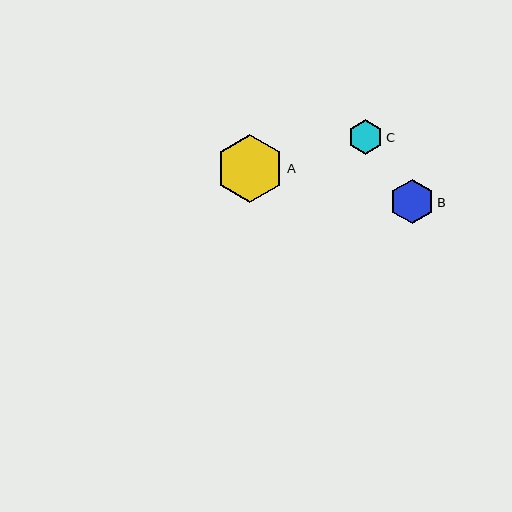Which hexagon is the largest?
Hexagon A is the largest with a size of approximately 68 pixels.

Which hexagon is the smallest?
Hexagon C is the smallest with a size of approximately 35 pixels.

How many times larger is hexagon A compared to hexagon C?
Hexagon A is approximately 1.9 times the size of hexagon C.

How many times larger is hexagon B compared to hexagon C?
Hexagon B is approximately 1.2 times the size of hexagon C.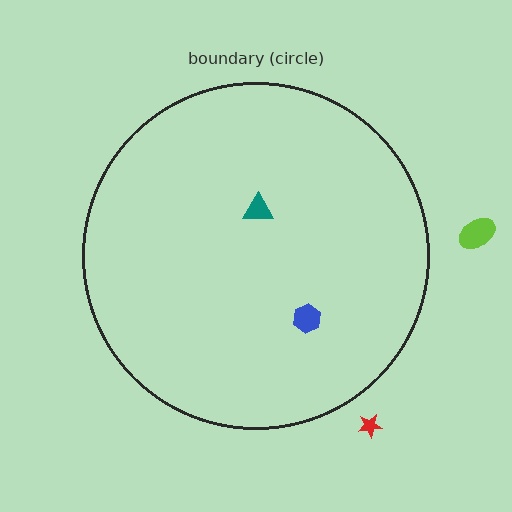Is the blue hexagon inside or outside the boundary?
Inside.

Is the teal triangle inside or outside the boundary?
Inside.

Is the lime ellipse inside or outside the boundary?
Outside.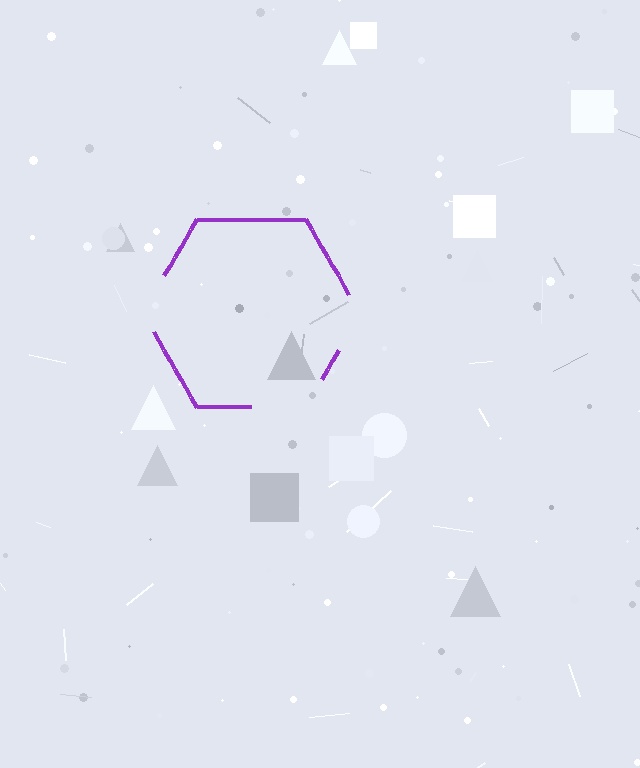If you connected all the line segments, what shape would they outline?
They would outline a hexagon.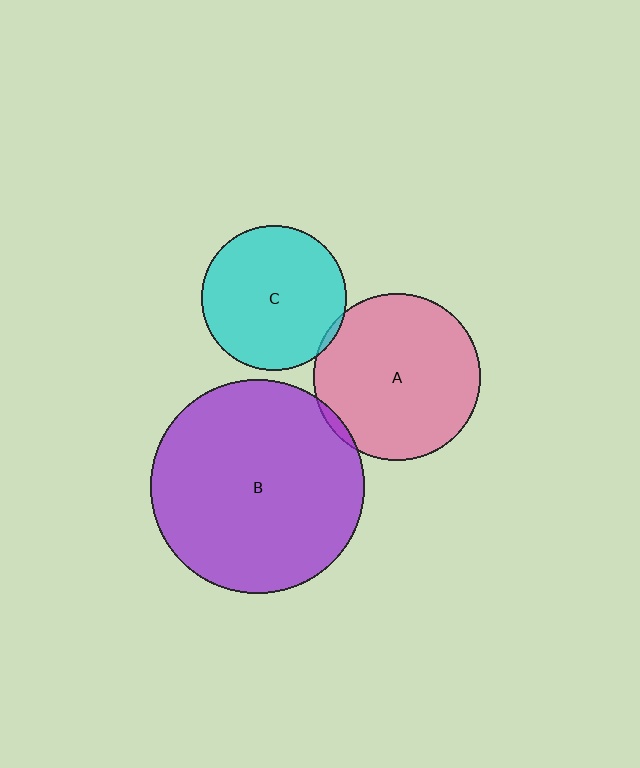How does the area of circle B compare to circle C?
Approximately 2.2 times.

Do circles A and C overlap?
Yes.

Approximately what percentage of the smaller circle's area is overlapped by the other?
Approximately 5%.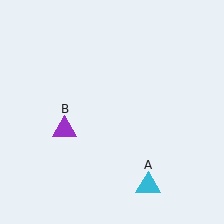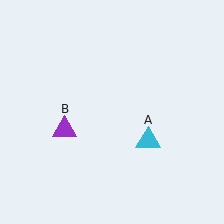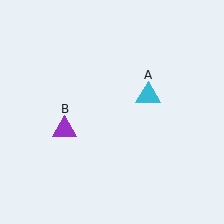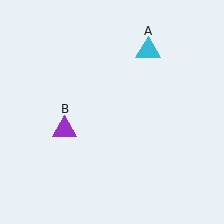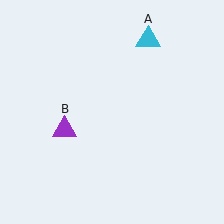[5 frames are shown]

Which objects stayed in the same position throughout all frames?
Purple triangle (object B) remained stationary.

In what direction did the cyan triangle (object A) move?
The cyan triangle (object A) moved up.